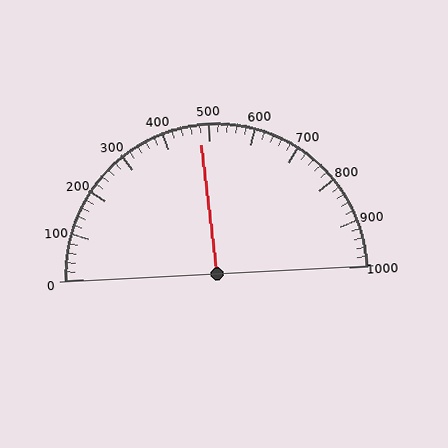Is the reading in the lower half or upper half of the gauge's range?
The reading is in the lower half of the range (0 to 1000).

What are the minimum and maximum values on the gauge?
The gauge ranges from 0 to 1000.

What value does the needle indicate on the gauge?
The needle indicates approximately 480.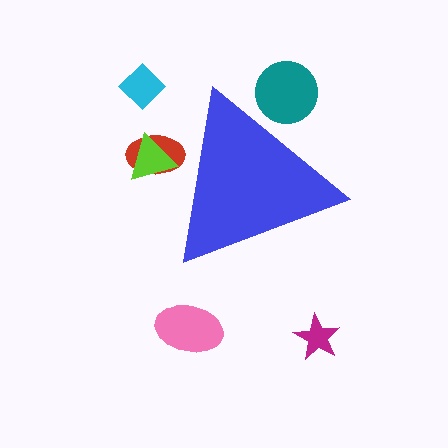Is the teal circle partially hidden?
Yes, the teal circle is partially hidden behind the blue triangle.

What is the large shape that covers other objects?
A blue triangle.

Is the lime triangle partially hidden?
Yes, the lime triangle is partially hidden behind the blue triangle.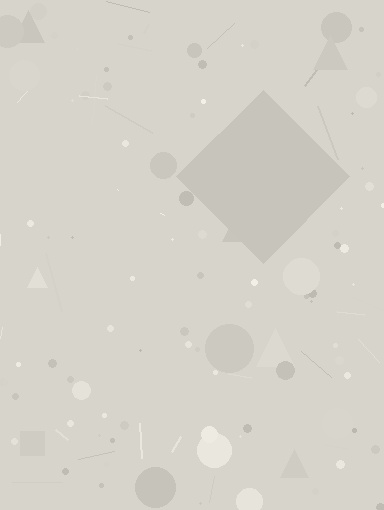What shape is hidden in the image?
A diamond is hidden in the image.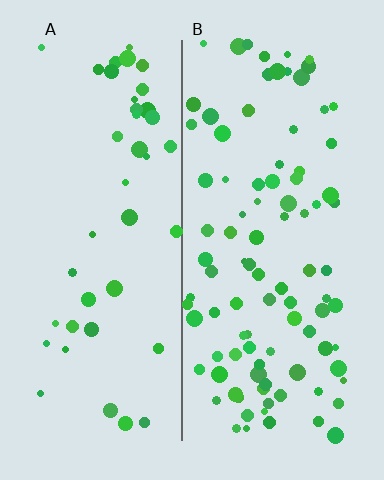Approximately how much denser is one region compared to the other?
Approximately 2.3× — region B over region A.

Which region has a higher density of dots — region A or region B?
B (the right).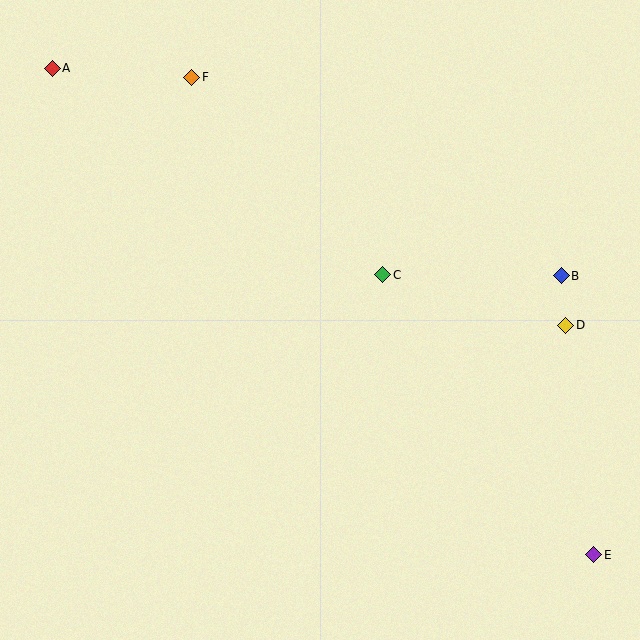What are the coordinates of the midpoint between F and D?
The midpoint between F and D is at (379, 201).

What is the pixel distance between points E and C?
The distance between E and C is 351 pixels.